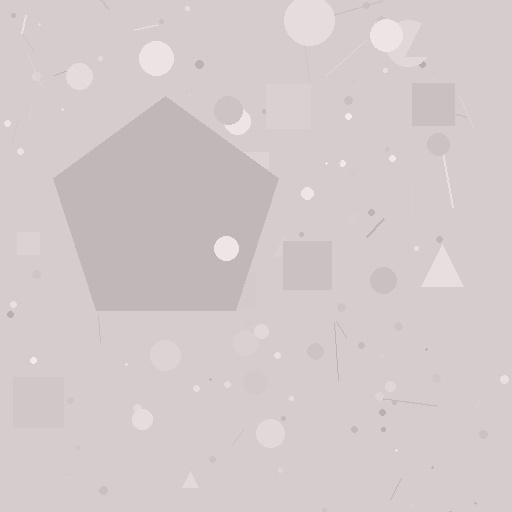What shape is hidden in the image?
A pentagon is hidden in the image.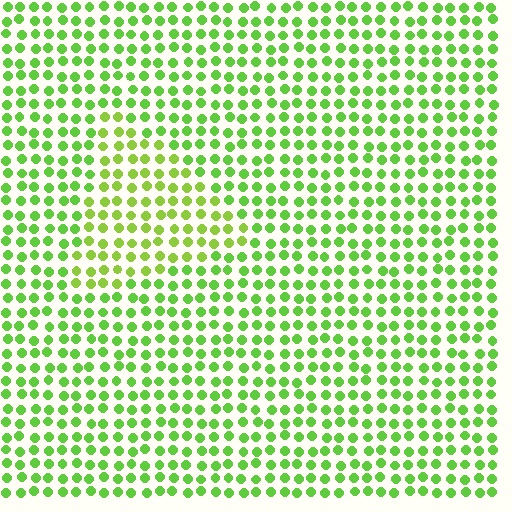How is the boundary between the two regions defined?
The boundary is defined purely by a slight shift in hue (about 19 degrees). Spacing, size, and orientation are identical on both sides.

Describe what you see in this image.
The image is filled with small lime elements in a uniform arrangement. A triangle-shaped region is visible where the elements are tinted to a slightly different hue, forming a subtle color boundary.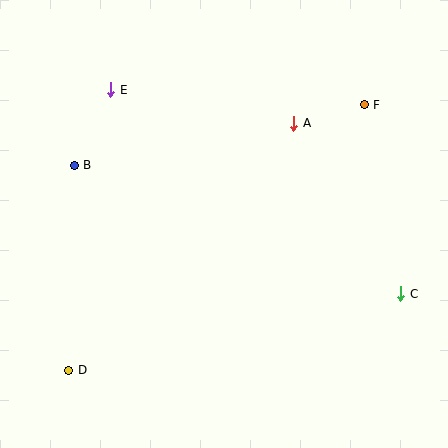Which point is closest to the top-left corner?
Point E is closest to the top-left corner.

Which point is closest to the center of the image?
Point A at (294, 123) is closest to the center.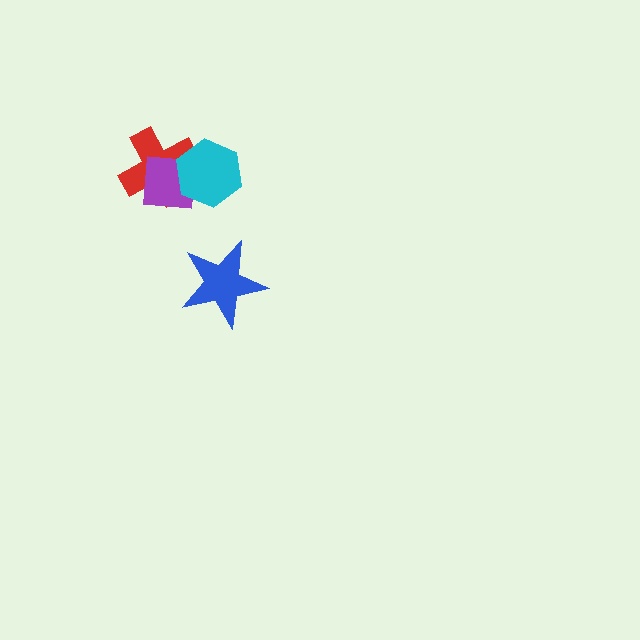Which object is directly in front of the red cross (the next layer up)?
The purple square is directly in front of the red cross.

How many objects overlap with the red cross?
2 objects overlap with the red cross.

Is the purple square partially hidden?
Yes, it is partially covered by another shape.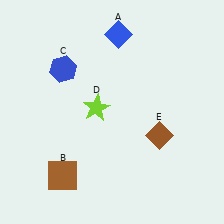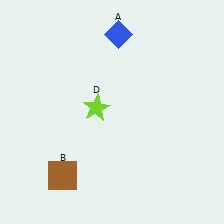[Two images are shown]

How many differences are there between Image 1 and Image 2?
There are 2 differences between the two images.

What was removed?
The blue hexagon (C), the brown diamond (E) were removed in Image 2.